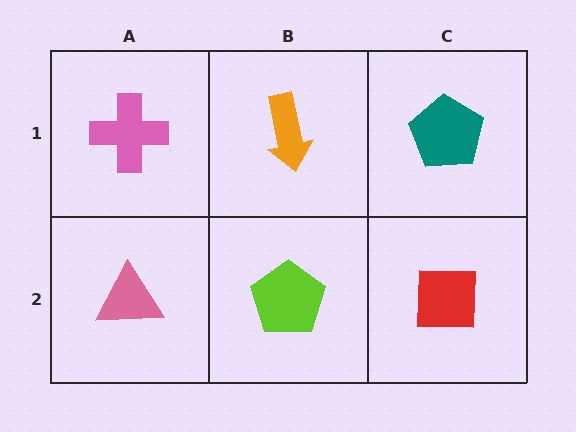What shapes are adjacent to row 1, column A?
A pink triangle (row 2, column A), an orange arrow (row 1, column B).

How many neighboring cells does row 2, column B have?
3.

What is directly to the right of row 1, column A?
An orange arrow.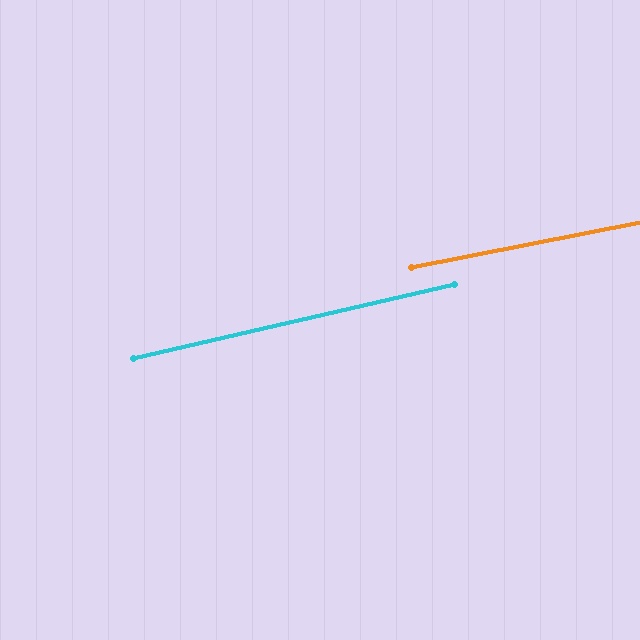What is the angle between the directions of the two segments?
Approximately 2 degrees.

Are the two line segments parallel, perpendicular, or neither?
Parallel — their directions differ by only 1.8°.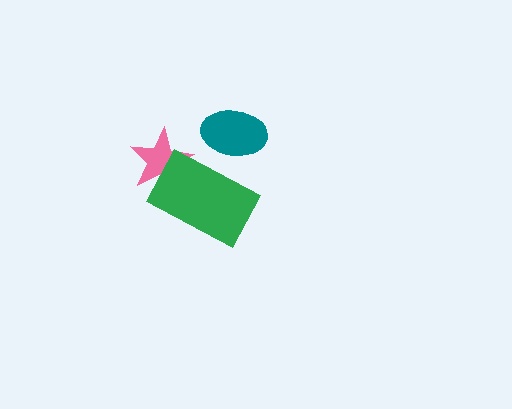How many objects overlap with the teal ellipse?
1 object overlaps with the teal ellipse.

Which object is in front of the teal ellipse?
The green rectangle is in front of the teal ellipse.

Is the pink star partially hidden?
Yes, it is partially covered by another shape.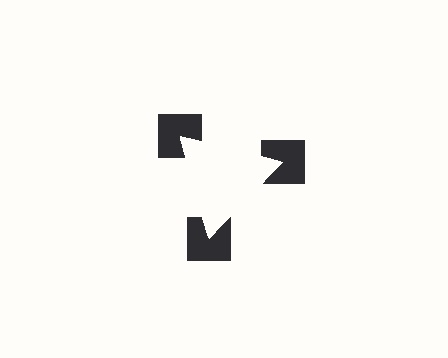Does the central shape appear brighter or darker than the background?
It typically appears slightly brighter than the background, even though no actual brightness change is drawn.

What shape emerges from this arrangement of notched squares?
An illusory triangle — its edges are inferred from the aligned wedge cuts in the notched squares, not physically drawn.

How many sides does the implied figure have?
3 sides.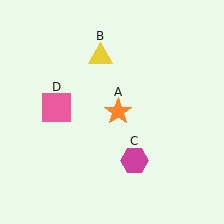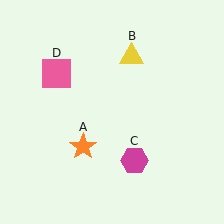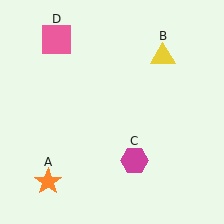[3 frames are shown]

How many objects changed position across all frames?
3 objects changed position: orange star (object A), yellow triangle (object B), pink square (object D).